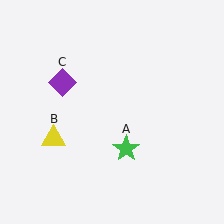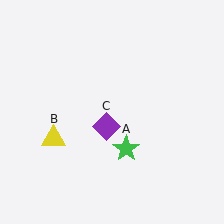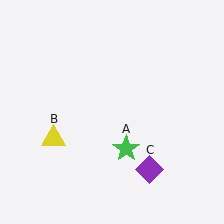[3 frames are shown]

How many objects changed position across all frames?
1 object changed position: purple diamond (object C).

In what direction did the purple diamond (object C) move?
The purple diamond (object C) moved down and to the right.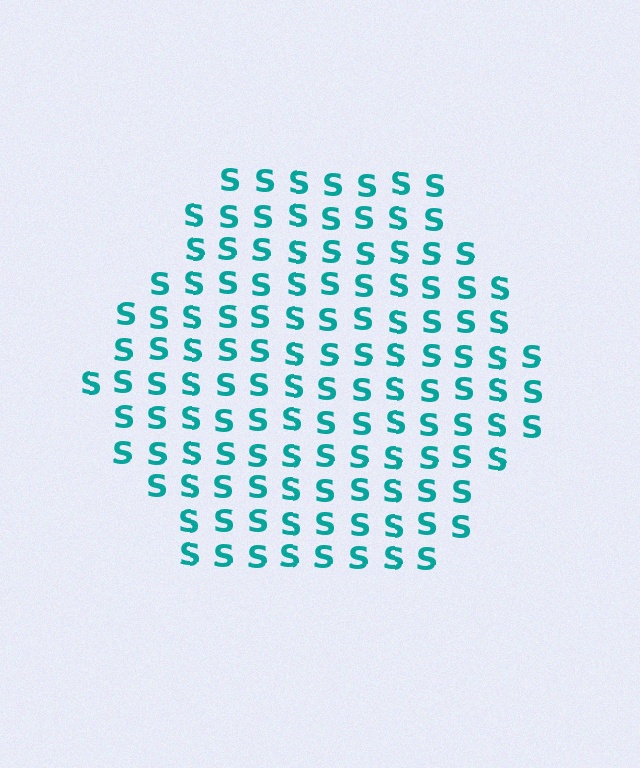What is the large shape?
The large shape is a hexagon.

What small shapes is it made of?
It is made of small letter S's.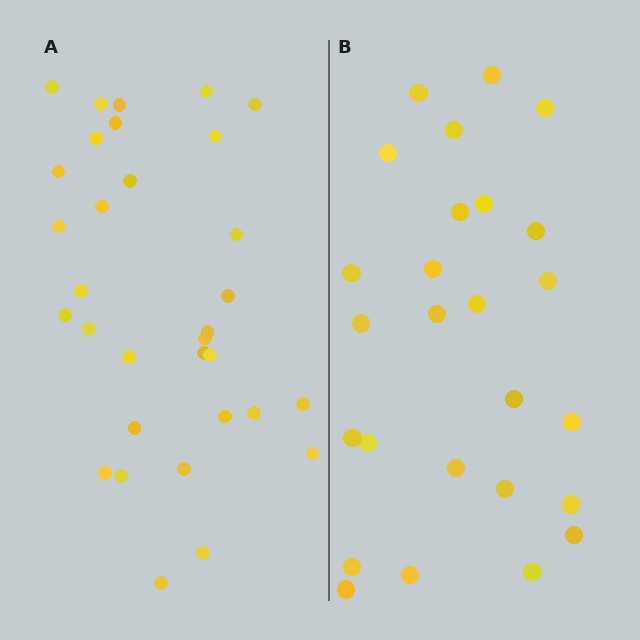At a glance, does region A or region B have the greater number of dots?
Region A (the left region) has more dots.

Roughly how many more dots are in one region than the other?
Region A has about 6 more dots than region B.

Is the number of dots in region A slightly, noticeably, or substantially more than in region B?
Region A has only slightly more — the two regions are fairly close. The ratio is roughly 1.2 to 1.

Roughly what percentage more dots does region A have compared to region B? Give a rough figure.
About 25% more.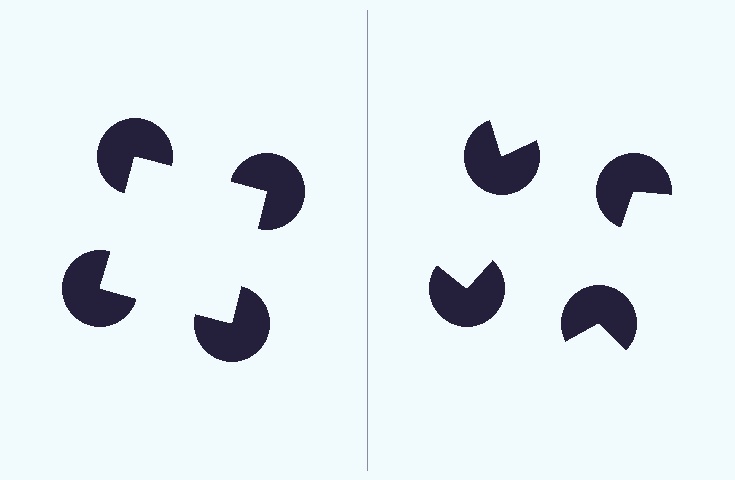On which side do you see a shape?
An illusory square appears on the left side. On the right side the wedge cuts are rotated, so no coherent shape forms.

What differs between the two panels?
The pac-man discs are positioned identically on both sides; only the wedge orientations differ. On the left they align to a square; on the right they are misaligned.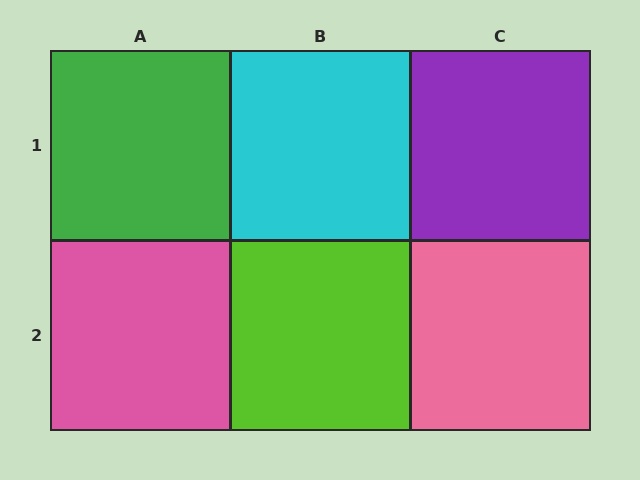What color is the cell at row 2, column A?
Pink.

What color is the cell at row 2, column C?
Pink.